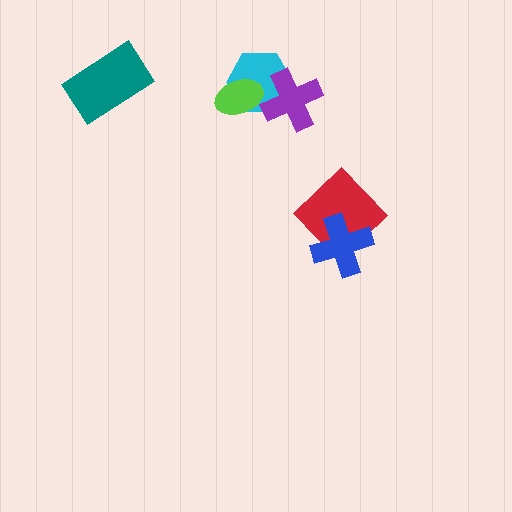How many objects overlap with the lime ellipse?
1 object overlaps with the lime ellipse.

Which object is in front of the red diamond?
The blue cross is in front of the red diamond.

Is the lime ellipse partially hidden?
No, no other shape covers it.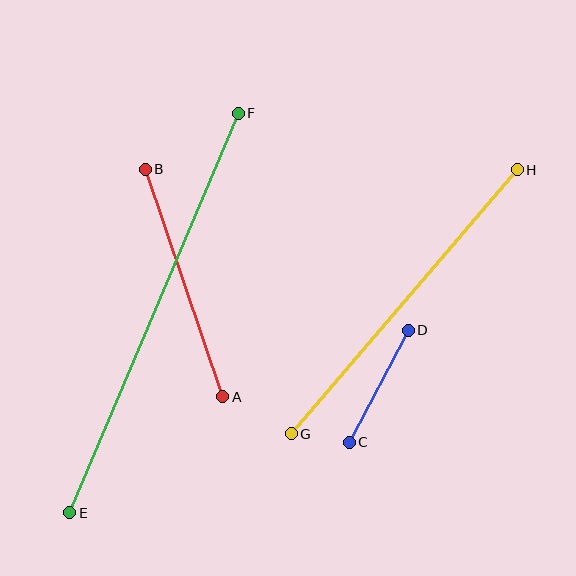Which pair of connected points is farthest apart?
Points E and F are farthest apart.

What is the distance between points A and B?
The distance is approximately 240 pixels.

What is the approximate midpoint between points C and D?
The midpoint is at approximately (379, 386) pixels.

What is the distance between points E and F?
The distance is approximately 434 pixels.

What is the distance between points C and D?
The distance is approximately 126 pixels.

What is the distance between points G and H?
The distance is approximately 348 pixels.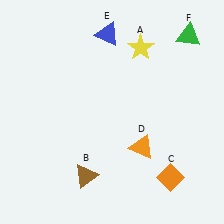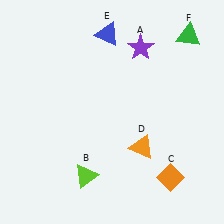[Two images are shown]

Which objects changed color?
A changed from yellow to purple. B changed from brown to lime.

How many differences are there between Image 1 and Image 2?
There are 2 differences between the two images.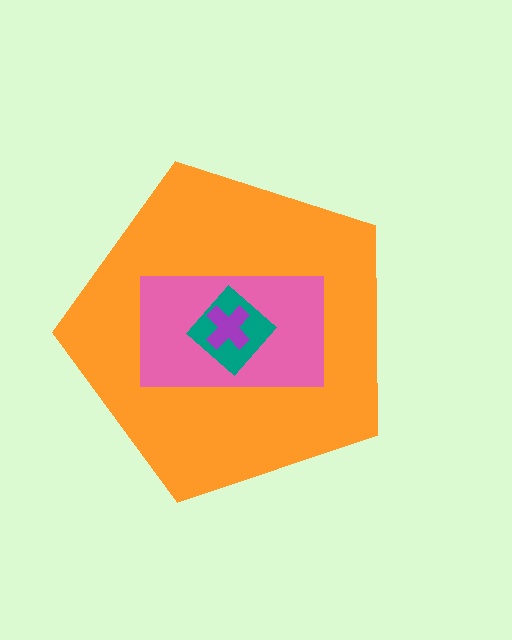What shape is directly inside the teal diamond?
The purple cross.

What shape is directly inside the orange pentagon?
The pink rectangle.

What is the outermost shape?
The orange pentagon.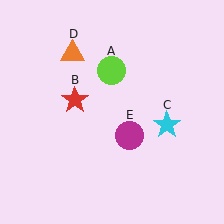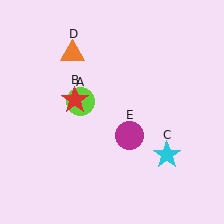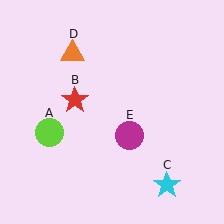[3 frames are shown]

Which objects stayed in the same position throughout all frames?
Red star (object B) and orange triangle (object D) and magenta circle (object E) remained stationary.